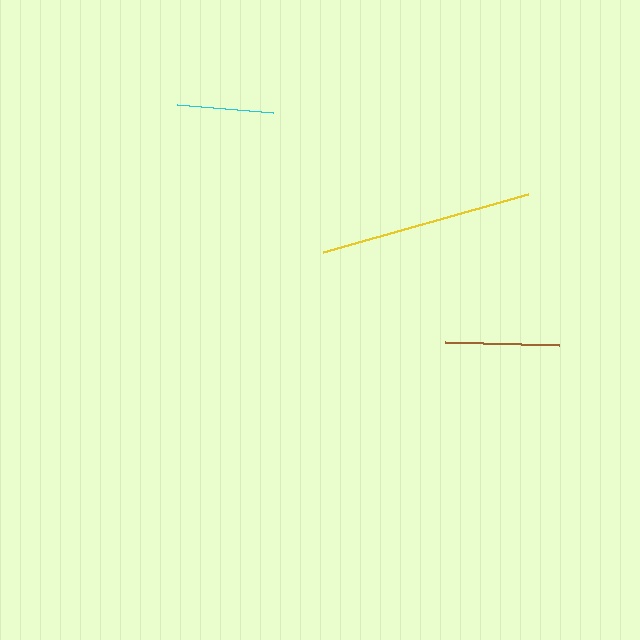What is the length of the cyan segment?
The cyan segment is approximately 96 pixels long.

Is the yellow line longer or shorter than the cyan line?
The yellow line is longer than the cyan line.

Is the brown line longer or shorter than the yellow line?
The yellow line is longer than the brown line.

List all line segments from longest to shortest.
From longest to shortest: yellow, brown, cyan.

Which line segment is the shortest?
The cyan line is the shortest at approximately 96 pixels.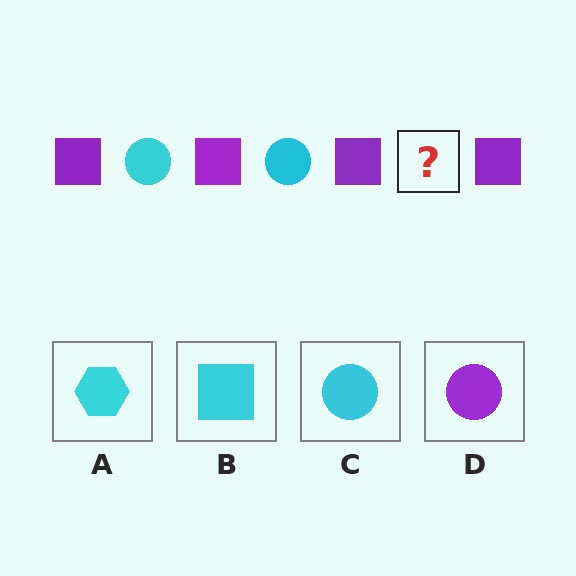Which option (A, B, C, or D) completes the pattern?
C.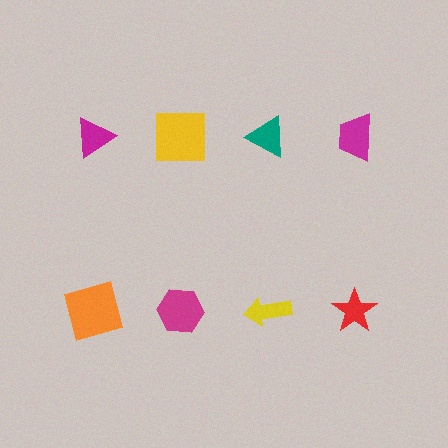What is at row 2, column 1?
An orange square.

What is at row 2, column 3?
A yellow arrow.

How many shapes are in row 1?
4 shapes.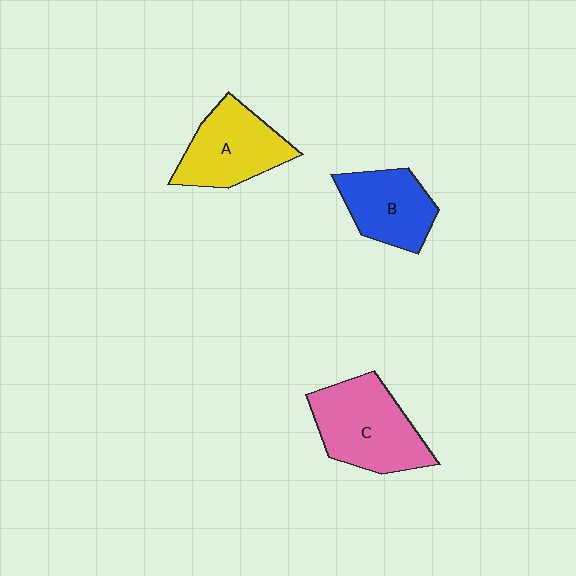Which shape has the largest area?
Shape C (pink).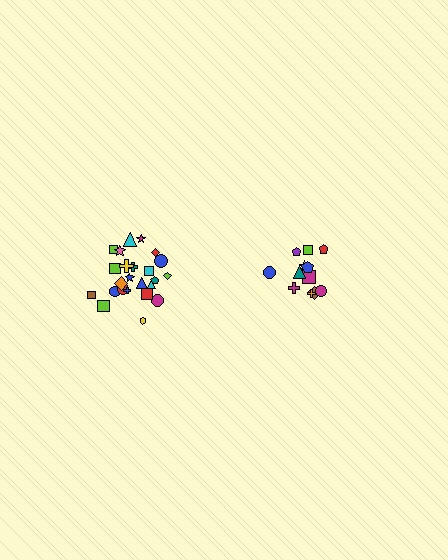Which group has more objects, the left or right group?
The left group.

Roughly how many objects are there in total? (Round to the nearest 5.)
Roughly 35 objects in total.